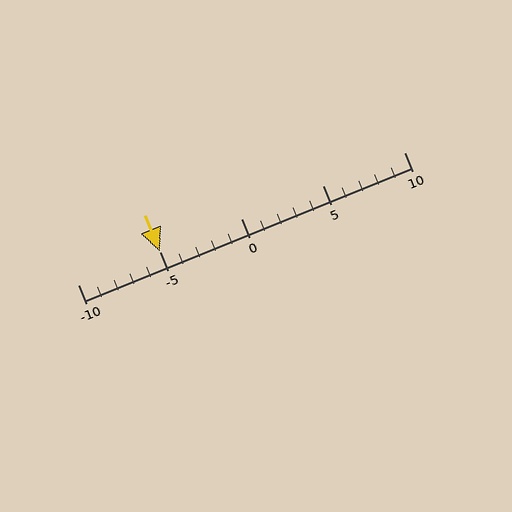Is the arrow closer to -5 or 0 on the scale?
The arrow is closer to -5.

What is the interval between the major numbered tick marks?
The major tick marks are spaced 5 units apart.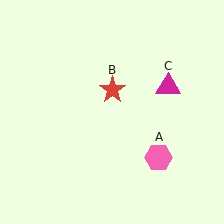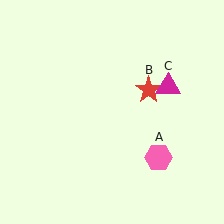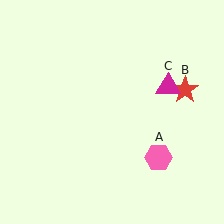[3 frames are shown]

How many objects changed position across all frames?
1 object changed position: red star (object B).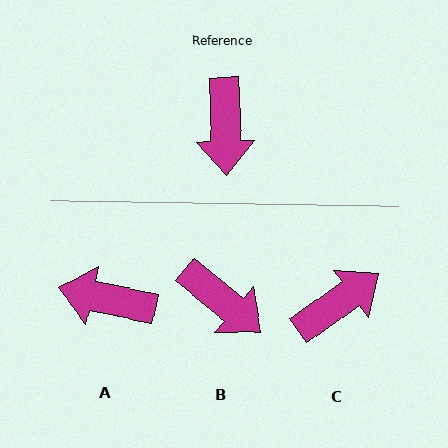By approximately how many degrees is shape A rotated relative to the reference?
Approximately 103 degrees clockwise.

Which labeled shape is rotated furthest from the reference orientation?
C, about 124 degrees away.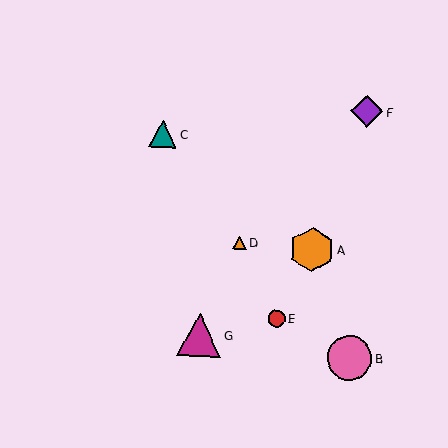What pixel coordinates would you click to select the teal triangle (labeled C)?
Click at (163, 134) to select the teal triangle C.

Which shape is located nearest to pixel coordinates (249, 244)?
The orange triangle (labeled D) at (240, 243) is nearest to that location.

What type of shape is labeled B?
Shape B is a pink circle.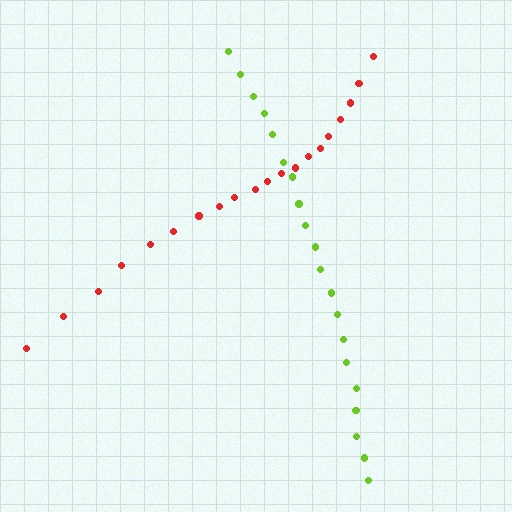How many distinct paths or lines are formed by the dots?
There are 2 distinct paths.